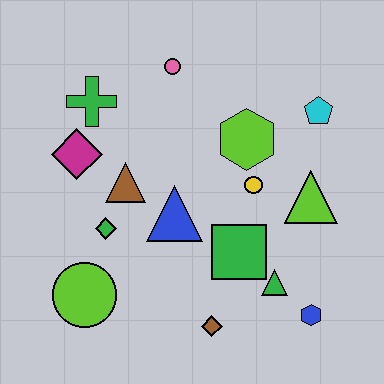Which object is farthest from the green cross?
The blue hexagon is farthest from the green cross.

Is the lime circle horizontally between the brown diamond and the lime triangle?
No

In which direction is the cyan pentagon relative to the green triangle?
The cyan pentagon is above the green triangle.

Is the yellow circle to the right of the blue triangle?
Yes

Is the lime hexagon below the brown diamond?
No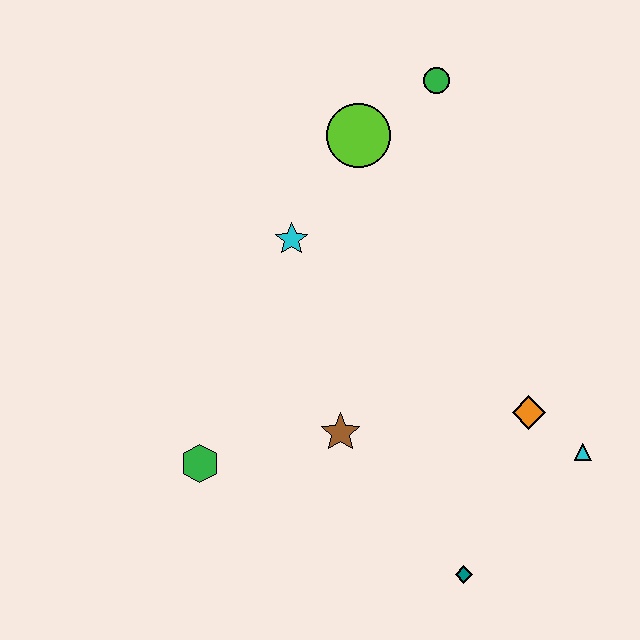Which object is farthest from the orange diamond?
The green circle is farthest from the orange diamond.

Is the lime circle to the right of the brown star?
Yes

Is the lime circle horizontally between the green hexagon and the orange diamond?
Yes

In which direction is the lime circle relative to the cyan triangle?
The lime circle is above the cyan triangle.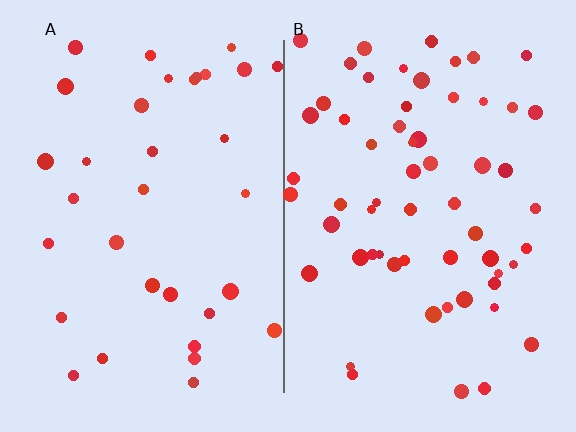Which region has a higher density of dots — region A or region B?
B (the right).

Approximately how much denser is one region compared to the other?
Approximately 1.8× — region B over region A.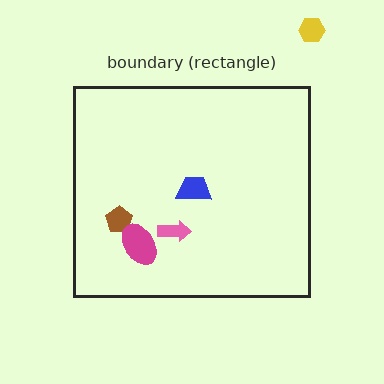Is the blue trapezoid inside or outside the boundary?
Inside.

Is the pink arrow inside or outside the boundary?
Inside.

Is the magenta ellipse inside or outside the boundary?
Inside.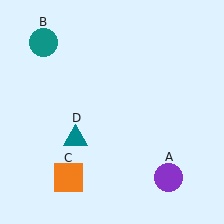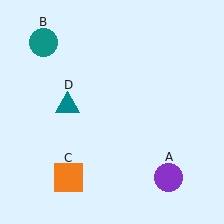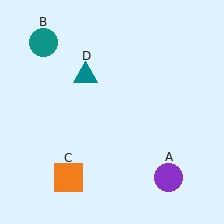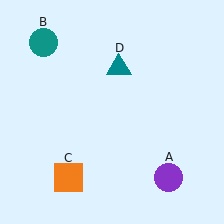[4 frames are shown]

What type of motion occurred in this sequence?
The teal triangle (object D) rotated clockwise around the center of the scene.